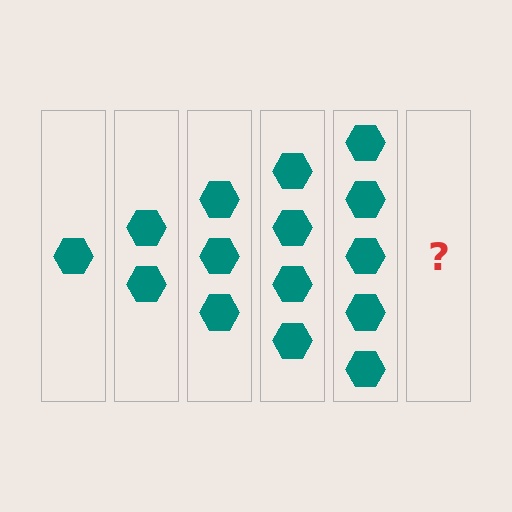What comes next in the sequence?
The next element should be 6 hexagons.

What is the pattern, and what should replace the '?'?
The pattern is that each step adds one more hexagon. The '?' should be 6 hexagons.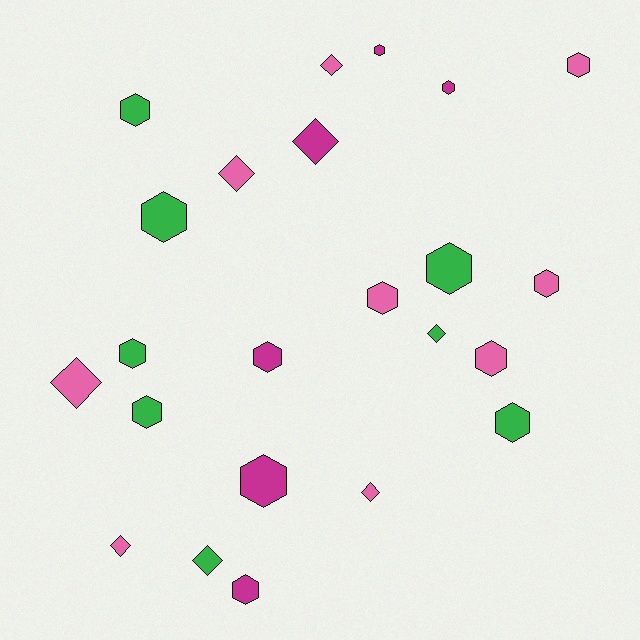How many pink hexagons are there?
There are 4 pink hexagons.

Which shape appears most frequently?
Hexagon, with 15 objects.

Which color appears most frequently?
Pink, with 9 objects.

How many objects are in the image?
There are 23 objects.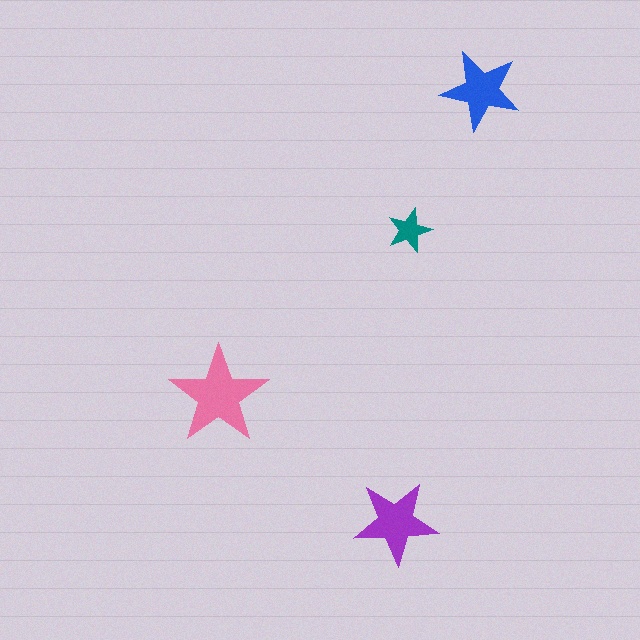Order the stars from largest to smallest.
the pink one, the purple one, the blue one, the teal one.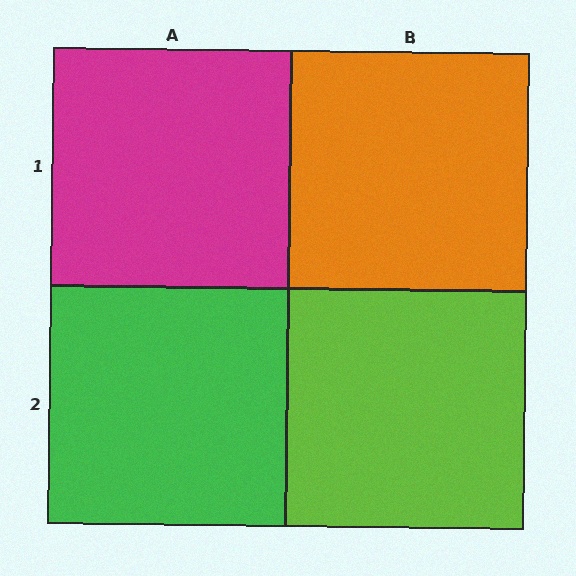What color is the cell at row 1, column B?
Orange.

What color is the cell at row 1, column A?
Magenta.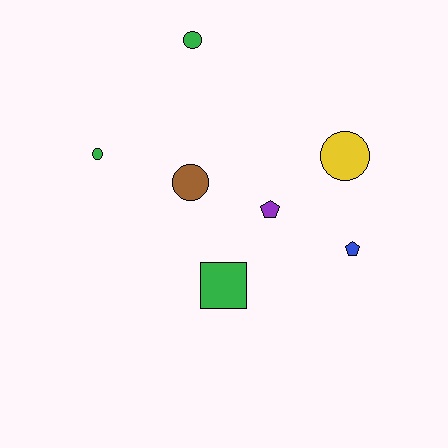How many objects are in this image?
There are 7 objects.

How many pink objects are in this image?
There are no pink objects.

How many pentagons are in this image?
There are 2 pentagons.